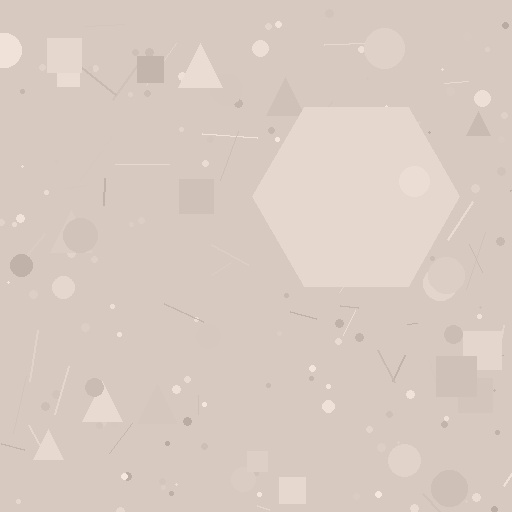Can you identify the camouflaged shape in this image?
The camouflaged shape is a hexagon.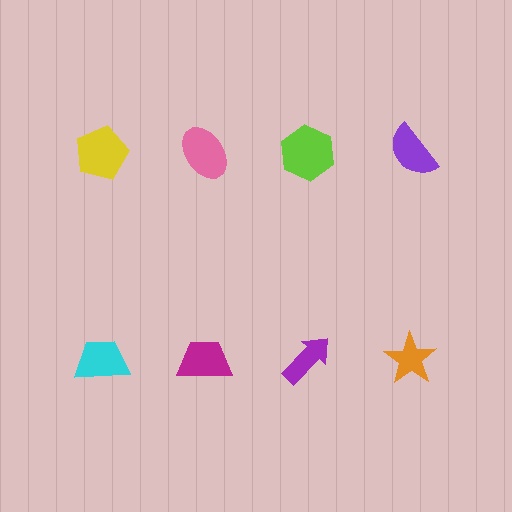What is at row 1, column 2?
A pink ellipse.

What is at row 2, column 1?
A cyan trapezoid.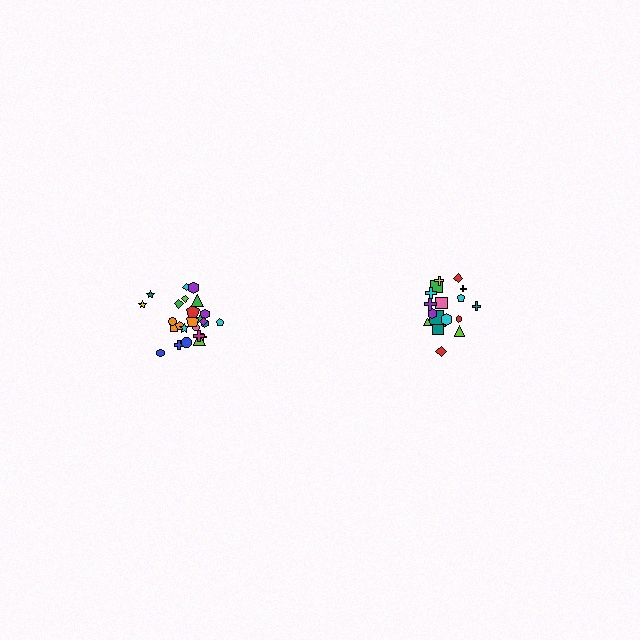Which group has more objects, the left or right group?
The left group.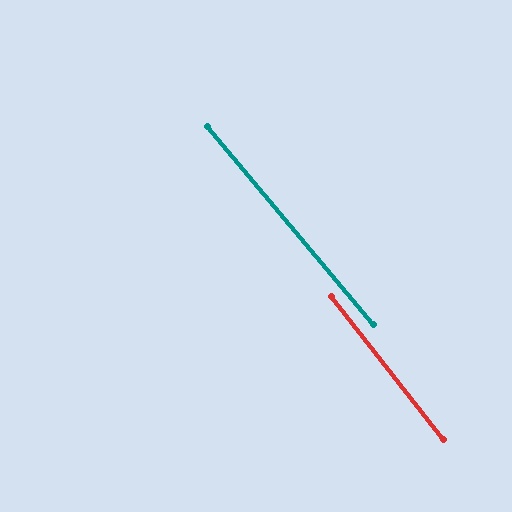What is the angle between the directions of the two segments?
Approximately 2 degrees.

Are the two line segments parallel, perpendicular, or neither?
Parallel — their directions differ by only 2.0°.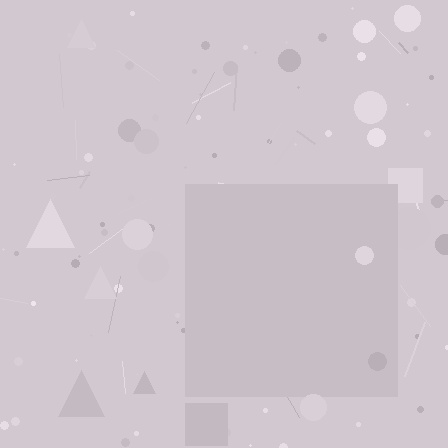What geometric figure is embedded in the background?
A square is embedded in the background.